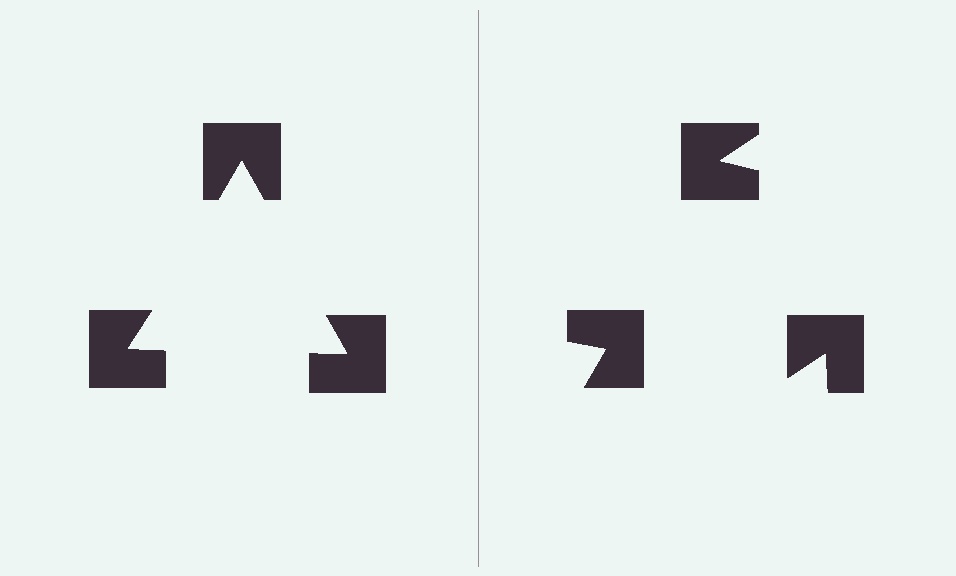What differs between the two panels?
The notched squares are positioned identically on both sides; only the wedge orientations differ. On the left they align to a triangle; on the right they are misaligned.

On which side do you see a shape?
An illusory triangle appears on the left side. On the right side the wedge cuts are rotated, so no coherent shape forms.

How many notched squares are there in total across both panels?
6 — 3 on each side.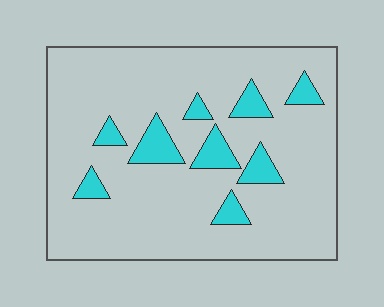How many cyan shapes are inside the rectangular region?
9.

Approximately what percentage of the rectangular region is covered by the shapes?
Approximately 15%.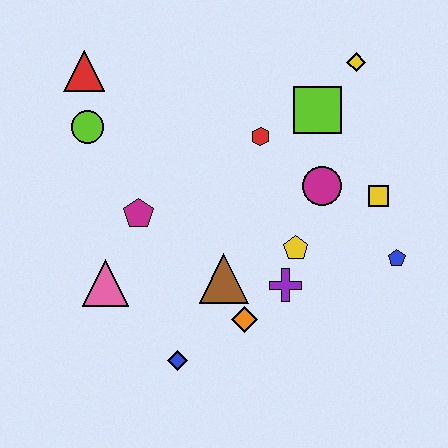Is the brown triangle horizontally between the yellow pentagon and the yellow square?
No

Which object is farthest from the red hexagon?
The blue diamond is farthest from the red hexagon.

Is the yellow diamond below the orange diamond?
No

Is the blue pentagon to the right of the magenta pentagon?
Yes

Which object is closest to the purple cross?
The yellow pentagon is closest to the purple cross.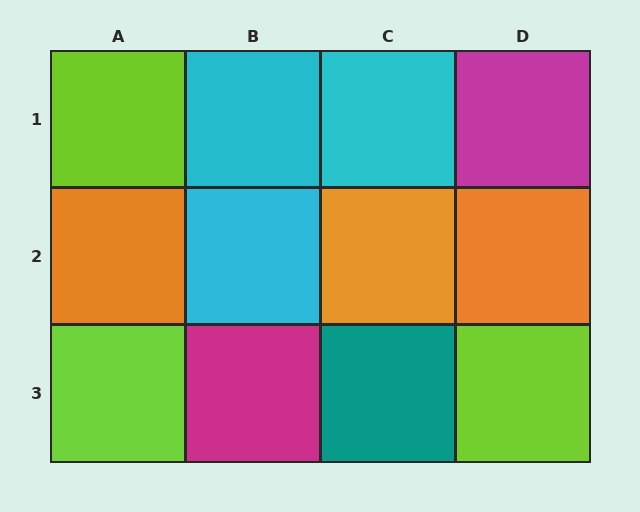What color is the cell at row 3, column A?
Lime.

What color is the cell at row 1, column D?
Magenta.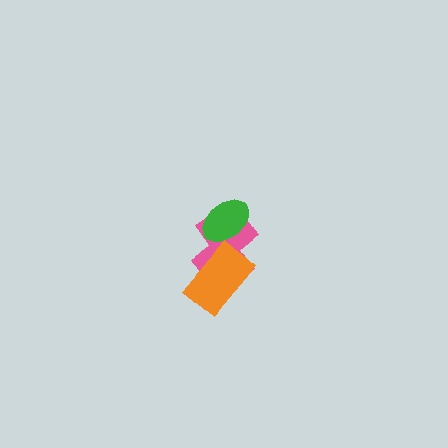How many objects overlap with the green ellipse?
1 object overlaps with the green ellipse.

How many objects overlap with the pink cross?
2 objects overlap with the pink cross.